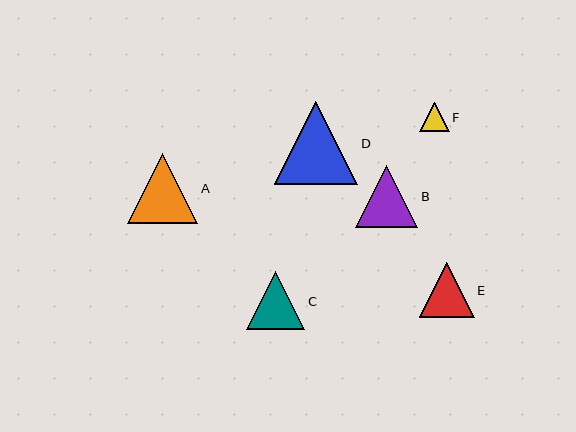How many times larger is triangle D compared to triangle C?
Triangle D is approximately 1.4 times the size of triangle C.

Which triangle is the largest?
Triangle D is the largest with a size of approximately 84 pixels.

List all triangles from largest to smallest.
From largest to smallest: D, A, B, C, E, F.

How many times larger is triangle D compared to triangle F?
Triangle D is approximately 2.8 times the size of triangle F.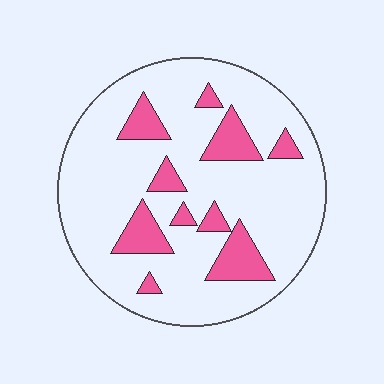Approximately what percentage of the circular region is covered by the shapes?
Approximately 20%.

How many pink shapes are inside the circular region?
10.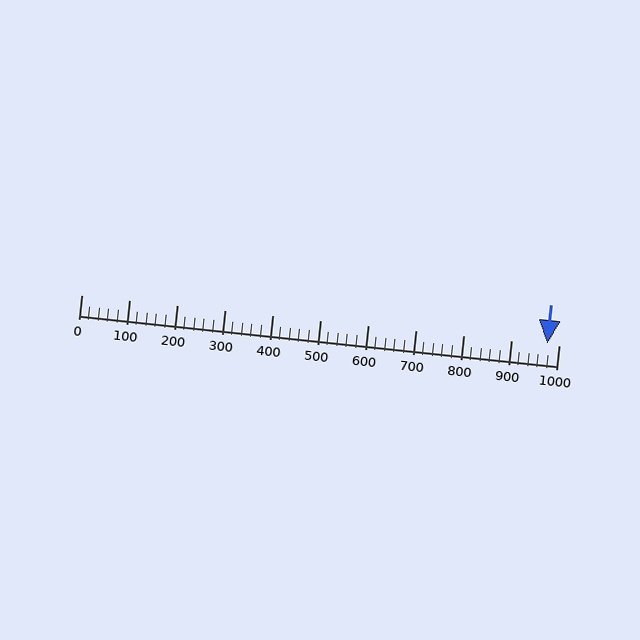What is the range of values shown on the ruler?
The ruler shows values from 0 to 1000.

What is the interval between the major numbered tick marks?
The major tick marks are spaced 100 units apart.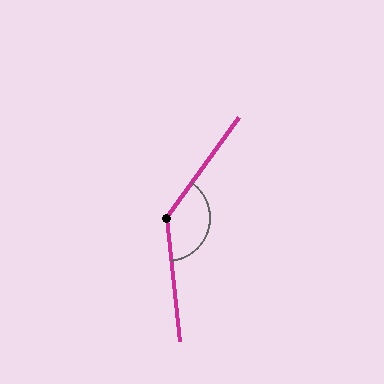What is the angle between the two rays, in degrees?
Approximately 138 degrees.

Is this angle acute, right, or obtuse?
It is obtuse.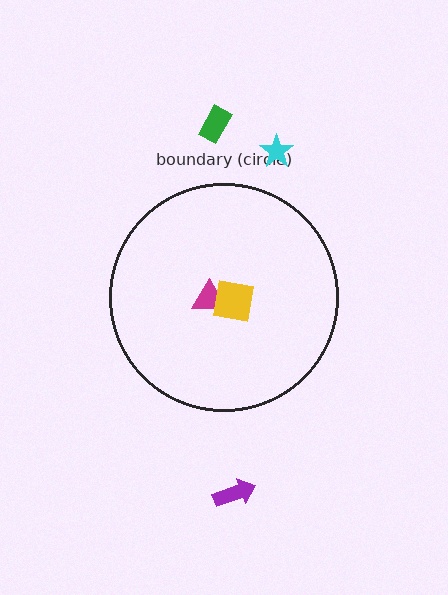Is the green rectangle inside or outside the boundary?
Outside.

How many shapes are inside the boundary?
2 inside, 3 outside.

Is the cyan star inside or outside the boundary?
Outside.